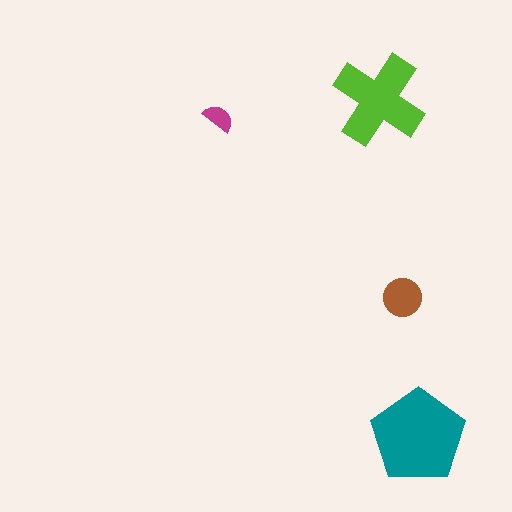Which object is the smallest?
The magenta semicircle.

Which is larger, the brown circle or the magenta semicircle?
The brown circle.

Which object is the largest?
The teal pentagon.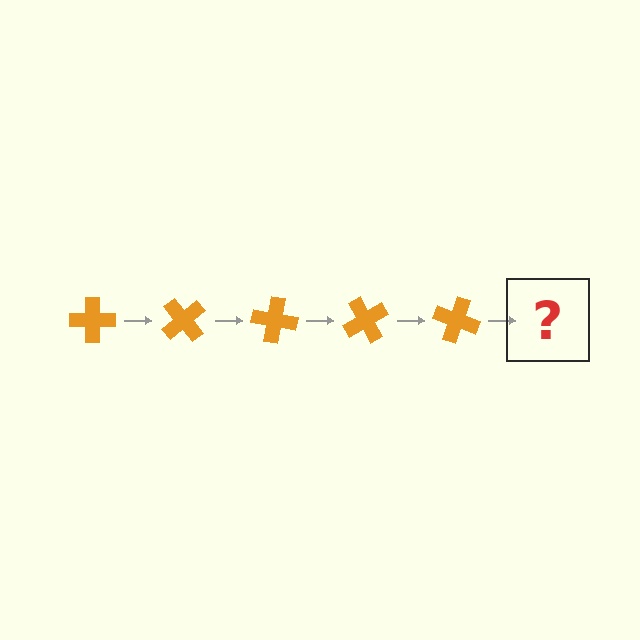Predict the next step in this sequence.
The next step is an orange cross rotated 250 degrees.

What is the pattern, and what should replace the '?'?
The pattern is that the cross rotates 50 degrees each step. The '?' should be an orange cross rotated 250 degrees.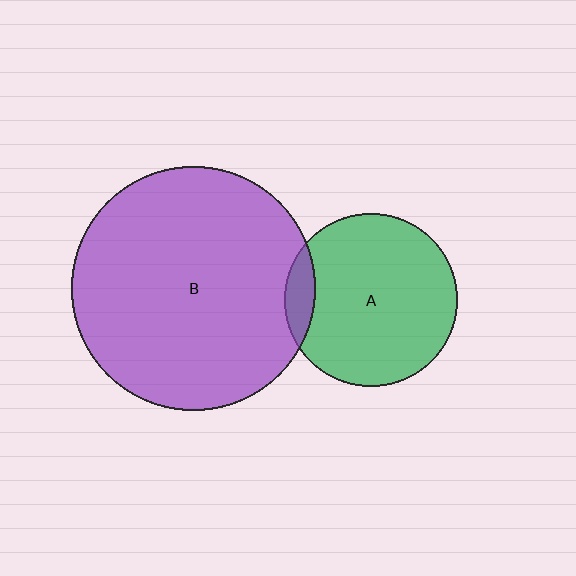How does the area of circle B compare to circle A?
Approximately 2.0 times.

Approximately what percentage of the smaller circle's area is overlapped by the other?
Approximately 10%.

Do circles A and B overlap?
Yes.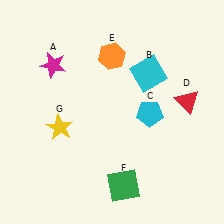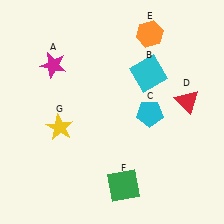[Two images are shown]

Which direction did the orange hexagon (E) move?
The orange hexagon (E) moved right.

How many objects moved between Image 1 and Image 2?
1 object moved between the two images.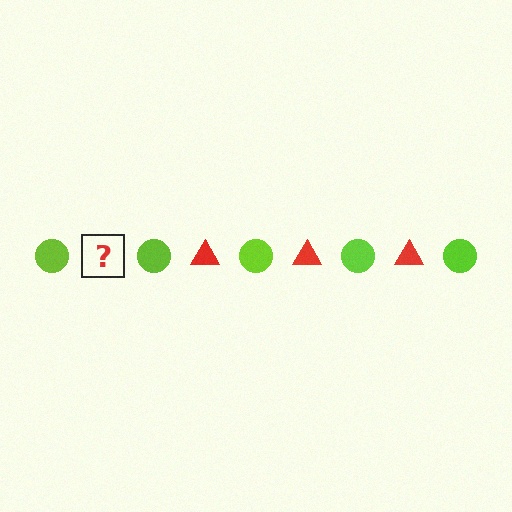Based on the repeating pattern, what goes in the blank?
The blank should be a red triangle.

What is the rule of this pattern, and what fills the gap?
The rule is that the pattern alternates between lime circle and red triangle. The gap should be filled with a red triangle.